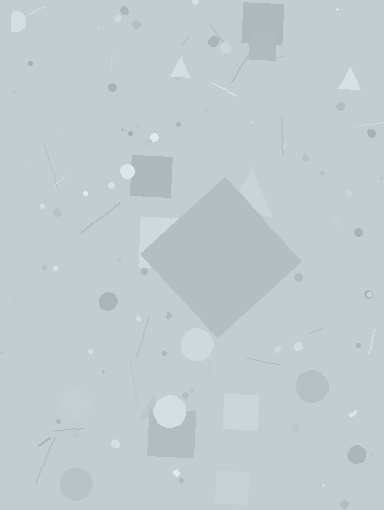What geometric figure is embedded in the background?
A diamond is embedded in the background.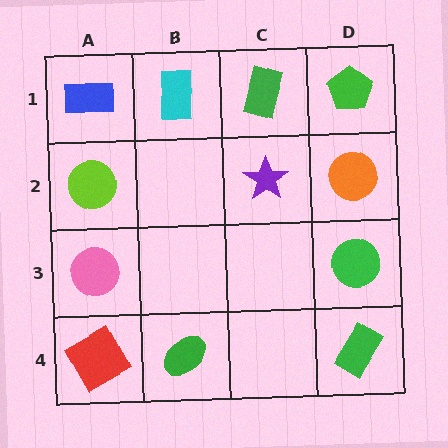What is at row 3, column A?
A pink circle.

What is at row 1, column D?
A green pentagon.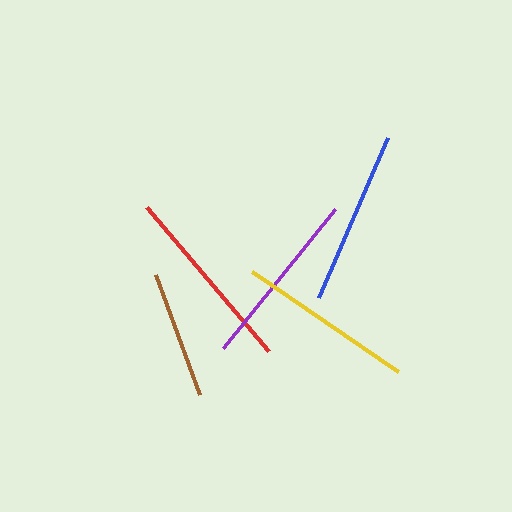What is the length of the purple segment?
The purple segment is approximately 178 pixels long.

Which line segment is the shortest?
The brown line is the shortest at approximately 128 pixels.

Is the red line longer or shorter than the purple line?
The red line is longer than the purple line.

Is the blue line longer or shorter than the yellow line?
The yellow line is longer than the blue line.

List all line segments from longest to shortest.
From longest to shortest: red, purple, yellow, blue, brown.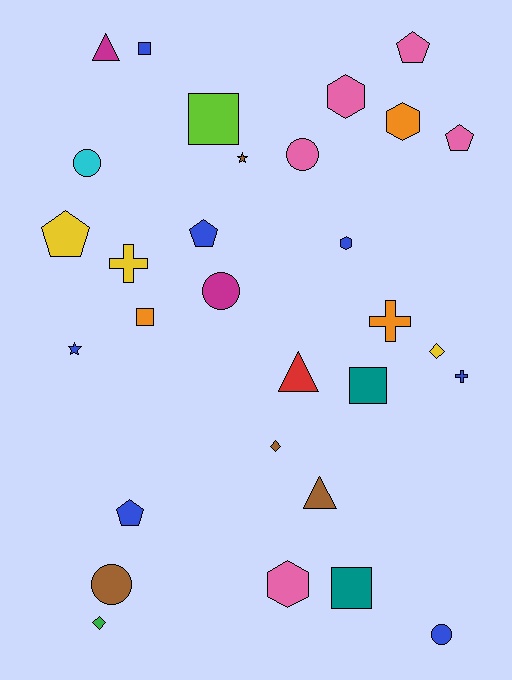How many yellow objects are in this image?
There are 3 yellow objects.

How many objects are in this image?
There are 30 objects.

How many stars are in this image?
There are 2 stars.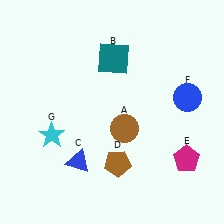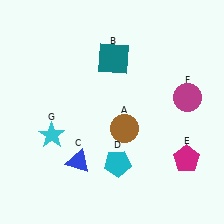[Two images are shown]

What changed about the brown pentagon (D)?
In Image 1, D is brown. In Image 2, it changed to cyan.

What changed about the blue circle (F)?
In Image 1, F is blue. In Image 2, it changed to magenta.